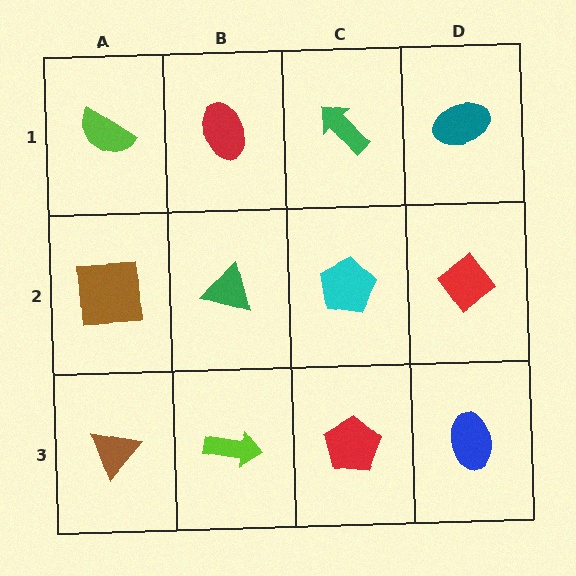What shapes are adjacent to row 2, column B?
A red ellipse (row 1, column B), a lime arrow (row 3, column B), a brown square (row 2, column A), a cyan pentagon (row 2, column C).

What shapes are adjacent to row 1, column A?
A brown square (row 2, column A), a red ellipse (row 1, column B).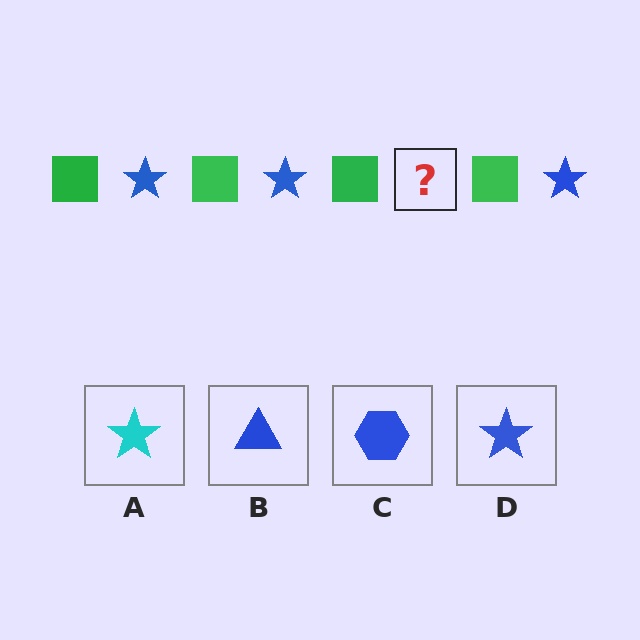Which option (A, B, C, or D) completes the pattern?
D.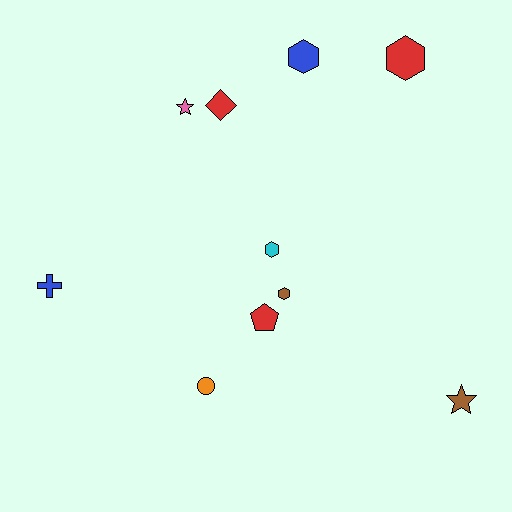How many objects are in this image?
There are 10 objects.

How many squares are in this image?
There are no squares.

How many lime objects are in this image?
There are no lime objects.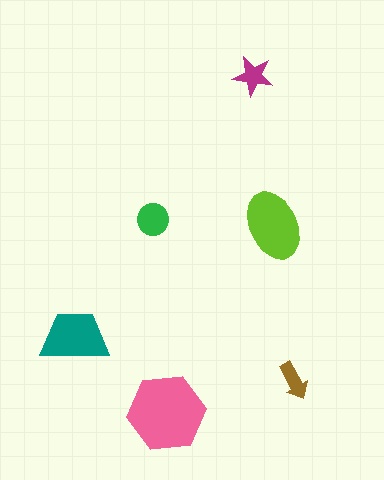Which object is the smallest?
The brown arrow.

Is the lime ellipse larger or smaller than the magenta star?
Larger.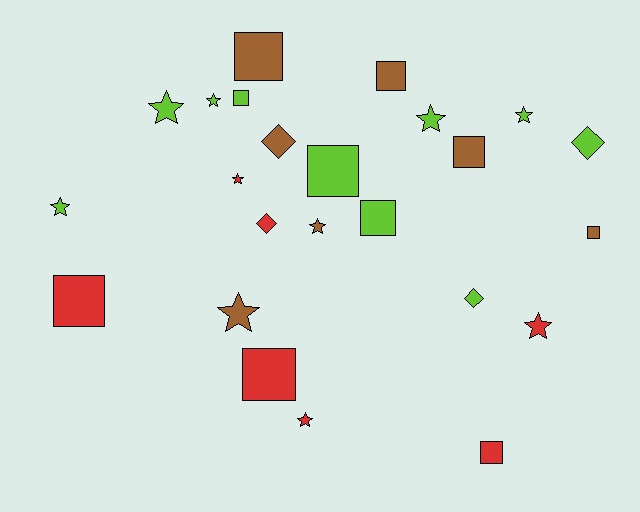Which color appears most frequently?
Lime, with 10 objects.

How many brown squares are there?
There are 4 brown squares.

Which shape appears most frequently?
Star, with 10 objects.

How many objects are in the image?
There are 24 objects.